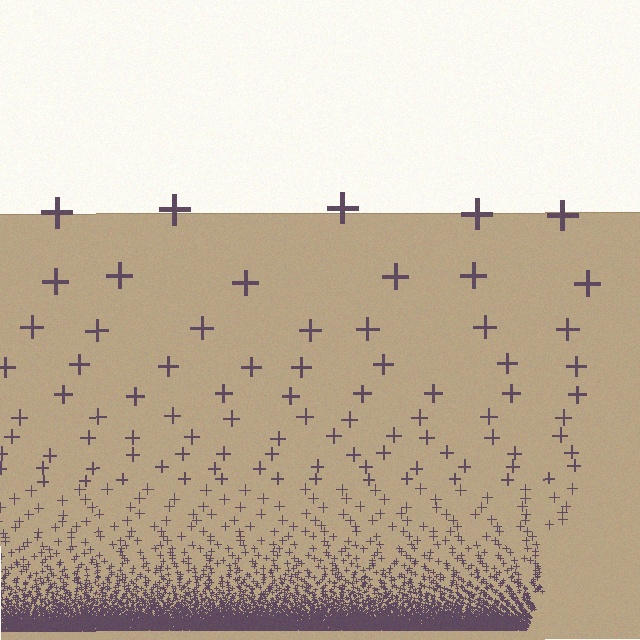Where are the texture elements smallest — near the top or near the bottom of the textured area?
Near the bottom.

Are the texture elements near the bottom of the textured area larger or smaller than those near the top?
Smaller. The gradient is inverted — elements near the bottom are smaller and denser.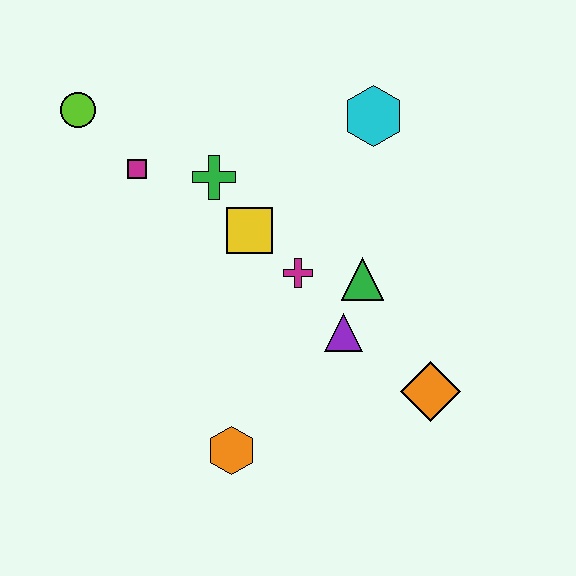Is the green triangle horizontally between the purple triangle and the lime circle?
No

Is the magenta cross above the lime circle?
No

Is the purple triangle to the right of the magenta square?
Yes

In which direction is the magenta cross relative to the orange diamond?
The magenta cross is to the left of the orange diamond.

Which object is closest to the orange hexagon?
The purple triangle is closest to the orange hexagon.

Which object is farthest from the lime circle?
The orange diamond is farthest from the lime circle.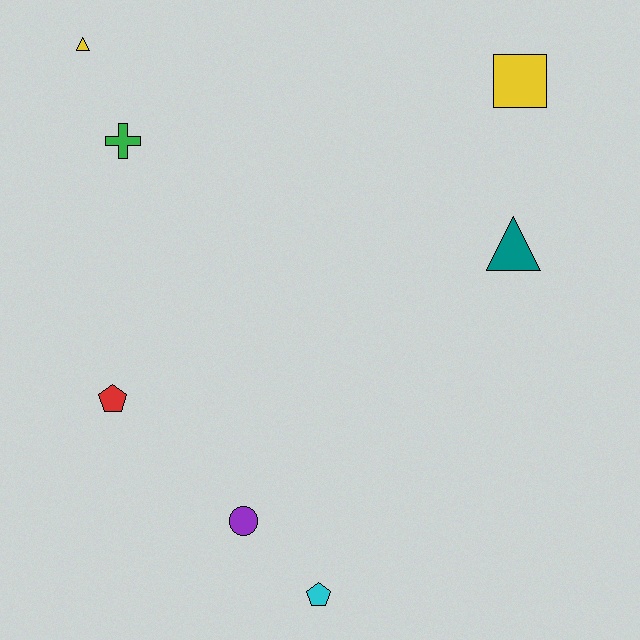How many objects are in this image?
There are 7 objects.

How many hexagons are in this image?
There are no hexagons.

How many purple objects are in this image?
There is 1 purple object.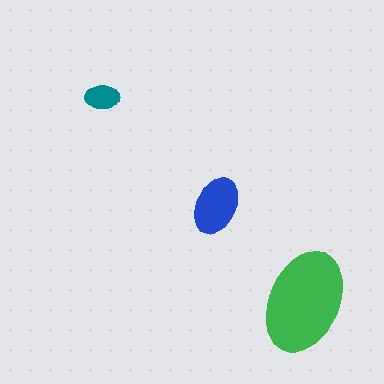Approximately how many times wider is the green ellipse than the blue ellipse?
About 2 times wider.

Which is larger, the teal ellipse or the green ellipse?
The green one.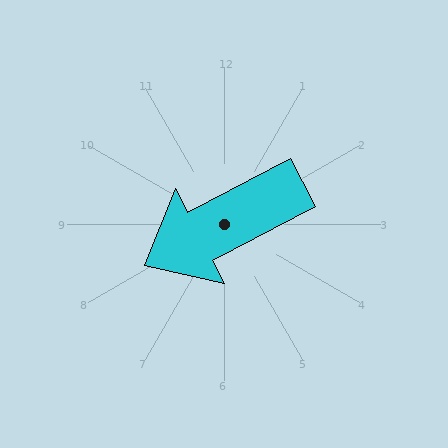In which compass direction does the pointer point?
Southwest.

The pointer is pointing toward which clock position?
Roughly 8 o'clock.